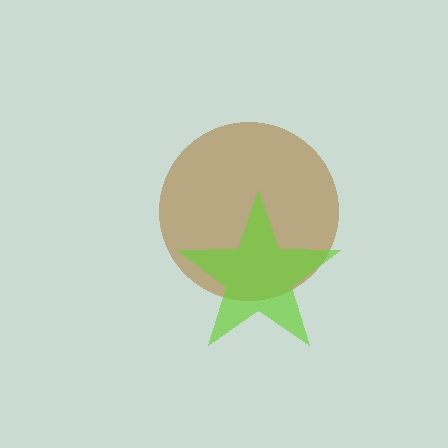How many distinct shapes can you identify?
There are 2 distinct shapes: a brown circle, a lime star.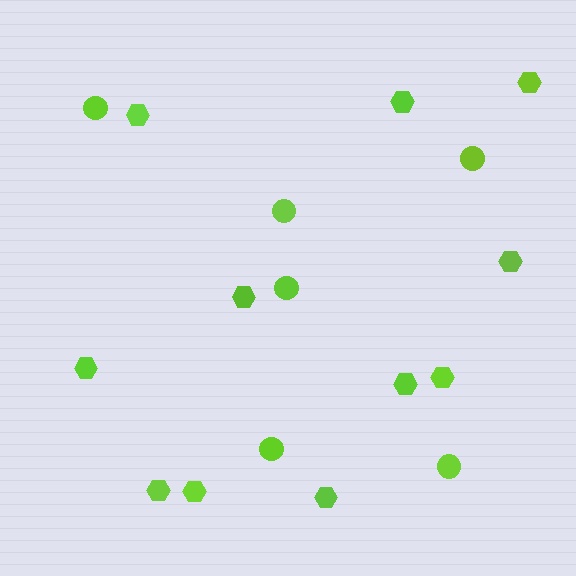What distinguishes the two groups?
There are 2 groups: one group of hexagons (11) and one group of circles (6).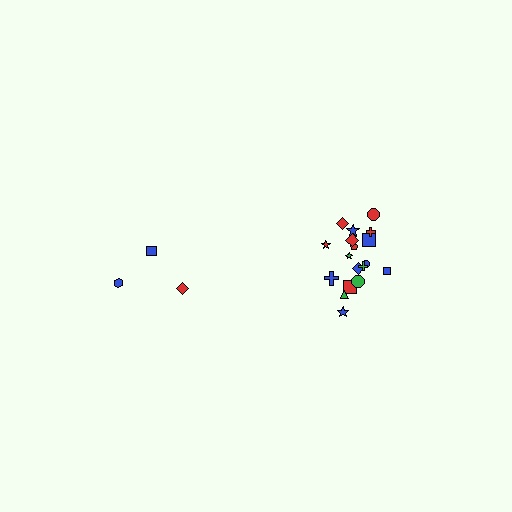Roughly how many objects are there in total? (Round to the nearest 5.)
Roughly 20 objects in total.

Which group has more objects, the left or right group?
The right group.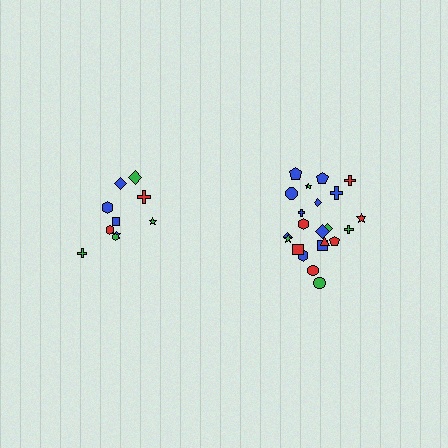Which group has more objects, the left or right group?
The right group.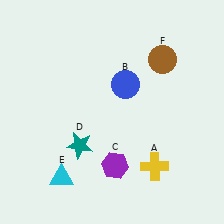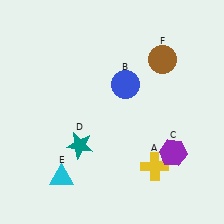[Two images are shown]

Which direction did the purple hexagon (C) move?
The purple hexagon (C) moved right.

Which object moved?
The purple hexagon (C) moved right.